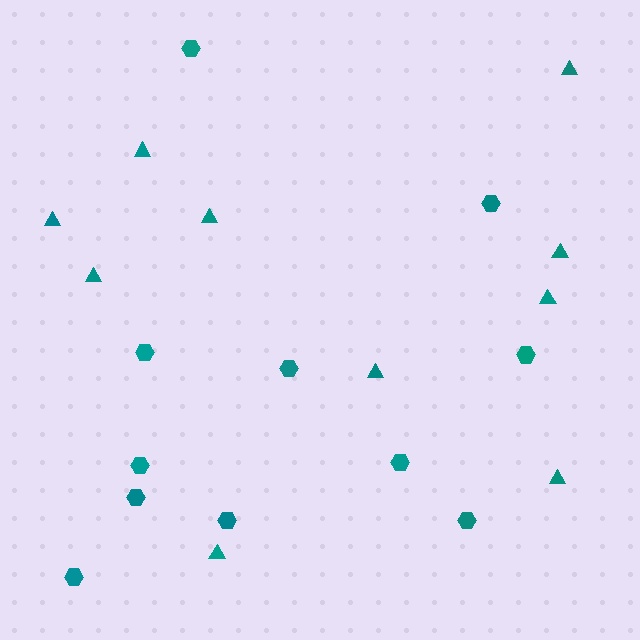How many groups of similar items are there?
There are 2 groups: one group of triangles (10) and one group of hexagons (11).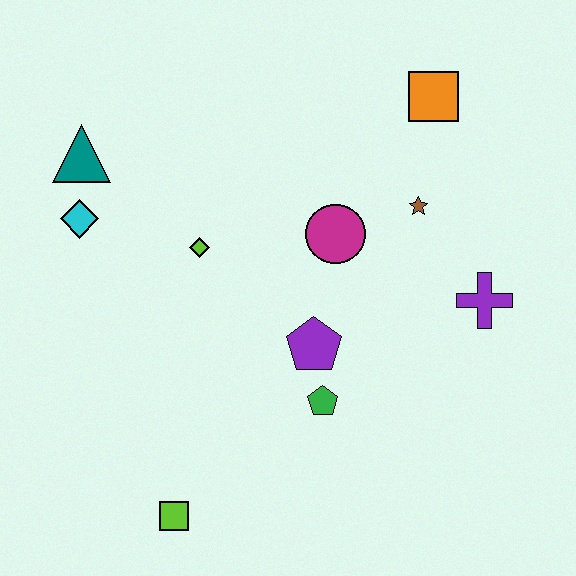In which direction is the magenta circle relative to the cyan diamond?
The magenta circle is to the right of the cyan diamond.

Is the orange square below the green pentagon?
No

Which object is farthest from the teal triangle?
The purple cross is farthest from the teal triangle.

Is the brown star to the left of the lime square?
No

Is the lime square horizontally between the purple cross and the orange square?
No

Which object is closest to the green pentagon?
The purple pentagon is closest to the green pentagon.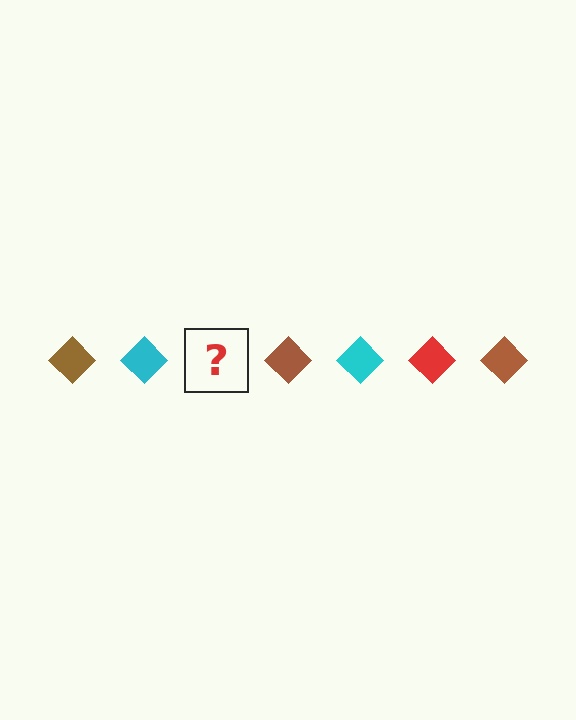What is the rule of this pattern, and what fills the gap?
The rule is that the pattern cycles through brown, cyan, red diamonds. The gap should be filled with a red diamond.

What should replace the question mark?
The question mark should be replaced with a red diamond.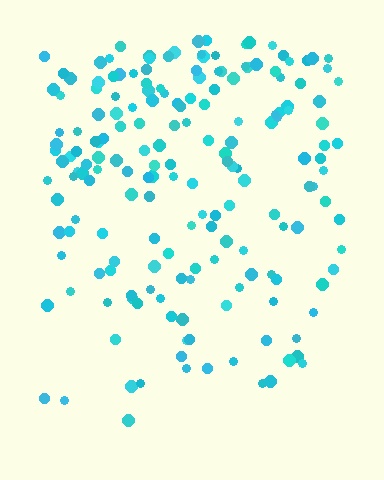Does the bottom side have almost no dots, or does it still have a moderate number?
Still a moderate number, just noticeably fewer than the top.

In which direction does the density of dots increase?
From bottom to top, with the top side densest.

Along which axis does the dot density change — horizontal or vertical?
Vertical.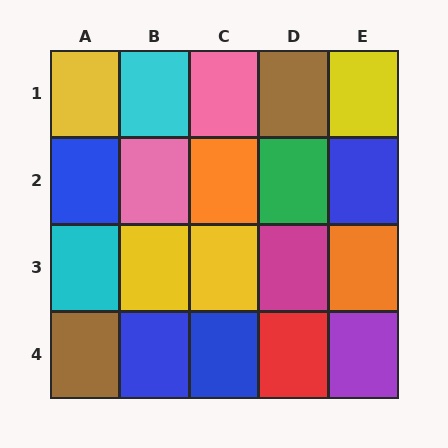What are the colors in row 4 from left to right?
Brown, blue, blue, red, purple.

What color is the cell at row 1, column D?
Brown.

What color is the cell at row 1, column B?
Cyan.